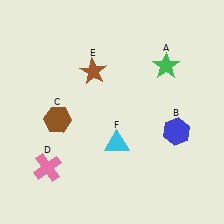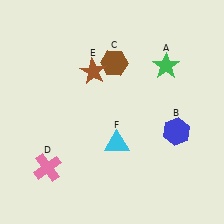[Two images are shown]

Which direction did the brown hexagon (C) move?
The brown hexagon (C) moved right.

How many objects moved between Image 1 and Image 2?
1 object moved between the two images.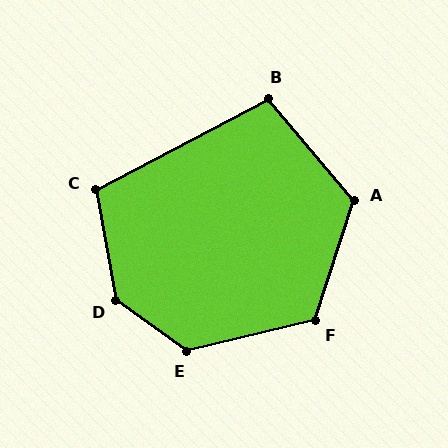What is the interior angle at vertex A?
Approximately 122 degrees (obtuse).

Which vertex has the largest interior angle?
D, at approximately 136 degrees.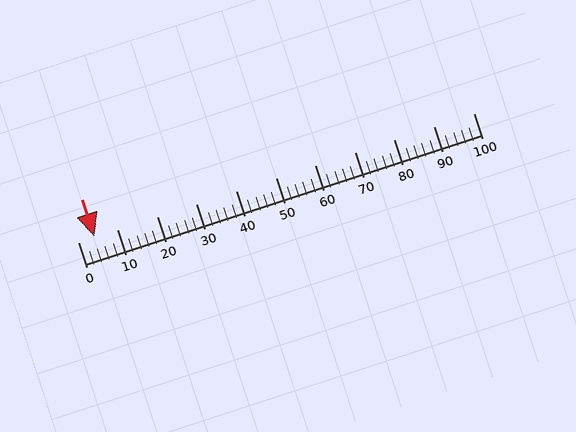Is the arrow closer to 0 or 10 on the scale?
The arrow is closer to 0.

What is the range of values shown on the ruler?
The ruler shows values from 0 to 100.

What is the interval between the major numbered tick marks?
The major tick marks are spaced 10 units apart.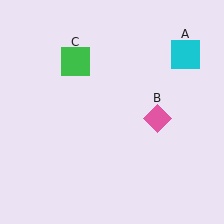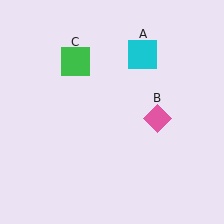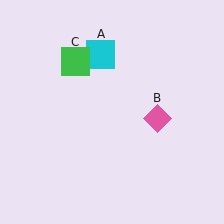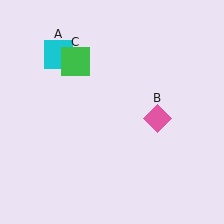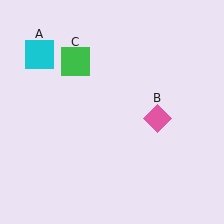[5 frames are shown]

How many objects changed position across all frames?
1 object changed position: cyan square (object A).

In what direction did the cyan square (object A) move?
The cyan square (object A) moved left.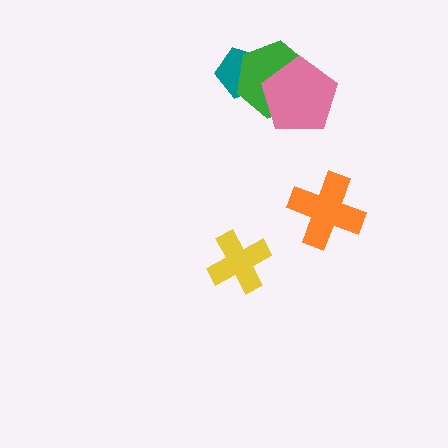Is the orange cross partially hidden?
No, no other shape covers it.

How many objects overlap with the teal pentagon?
1 object overlaps with the teal pentagon.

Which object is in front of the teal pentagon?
The green hexagon is in front of the teal pentagon.